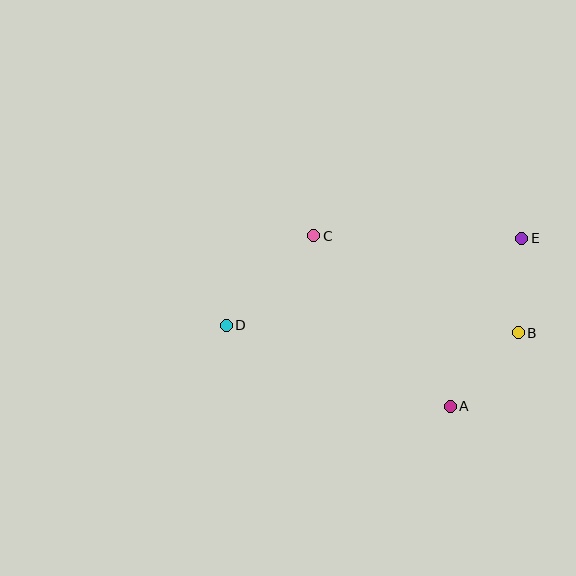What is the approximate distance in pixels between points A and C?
The distance between A and C is approximately 218 pixels.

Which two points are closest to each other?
Points B and E are closest to each other.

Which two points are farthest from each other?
Points D and E are farthest from each other.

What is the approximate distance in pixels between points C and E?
The distance between C and E is approximately 208 pixels.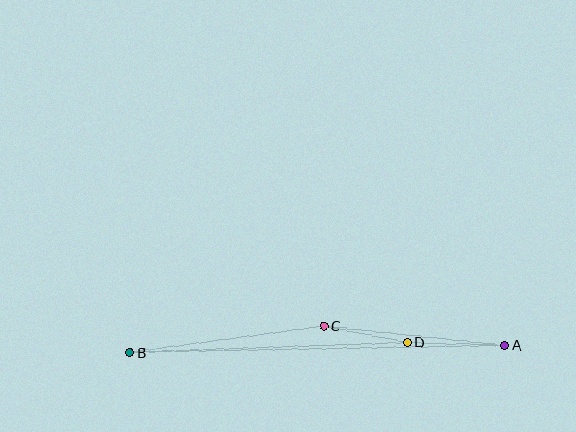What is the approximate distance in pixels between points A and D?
The distance between A and D is approximately 98 pixels.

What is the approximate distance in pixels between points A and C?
The distance between A and C is approximately 182 pixels.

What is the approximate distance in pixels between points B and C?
The distance between B and C is approximately 195 pixels.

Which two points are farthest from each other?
Points A and B are farthest from each other.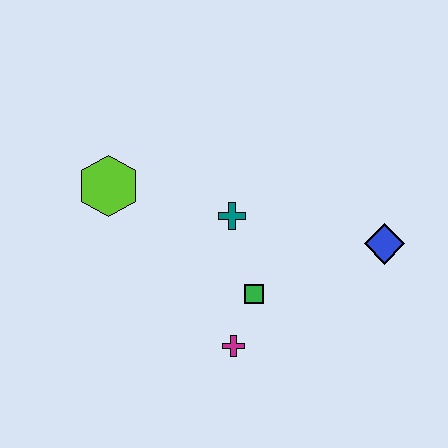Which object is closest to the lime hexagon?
The teal cross is closest to the lime hexagon.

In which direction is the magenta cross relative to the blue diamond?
The magenta cross is to the left of the blue diamond.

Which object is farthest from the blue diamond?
The lime hexagon is farthest from the blue diamond.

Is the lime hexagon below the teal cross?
No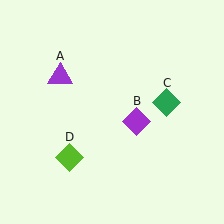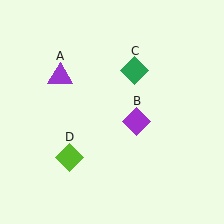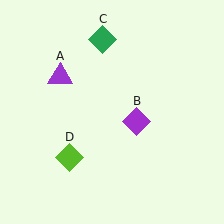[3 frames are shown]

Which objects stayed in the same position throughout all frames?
Purple triangle (object A) and purple diamond (object B) and lime diamond (object D) remained stationary.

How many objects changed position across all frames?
1 object changed position: green diamond (object C).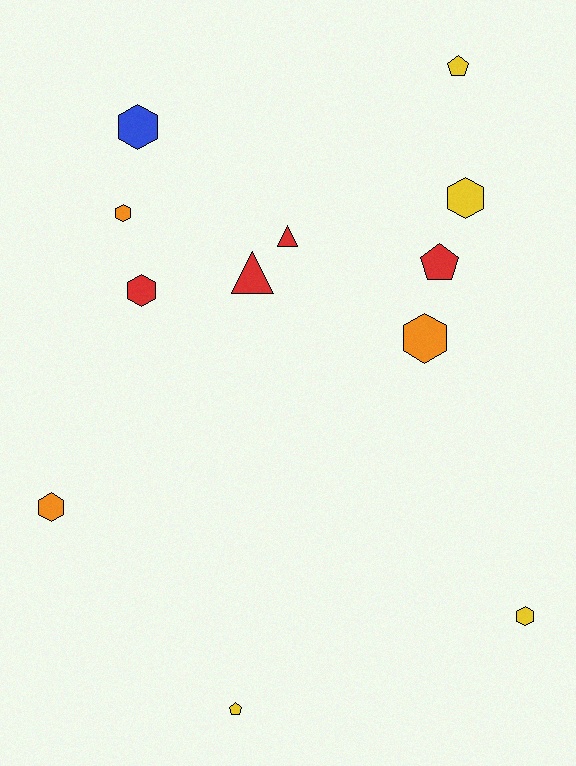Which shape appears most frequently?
Hexagon, with 7 objects.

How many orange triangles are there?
There are no orange triangles.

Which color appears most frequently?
Red, with 4 objects.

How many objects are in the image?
There are 12 objects.